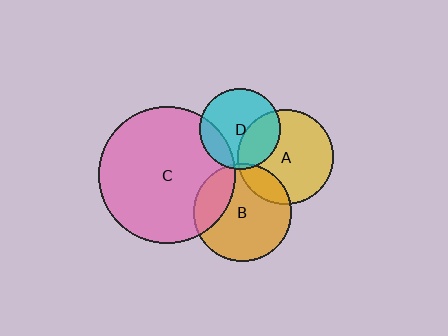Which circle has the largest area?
Circle C (pink).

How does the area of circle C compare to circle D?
Approximately 2.9 times.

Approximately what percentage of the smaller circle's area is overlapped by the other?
Approximately 25%.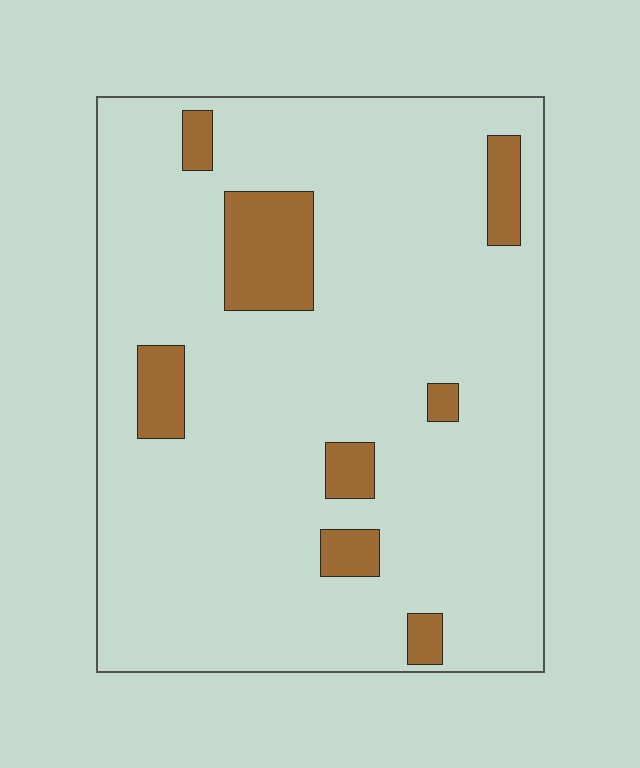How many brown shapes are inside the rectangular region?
8.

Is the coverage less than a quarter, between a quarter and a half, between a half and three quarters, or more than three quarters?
Less than a quarter.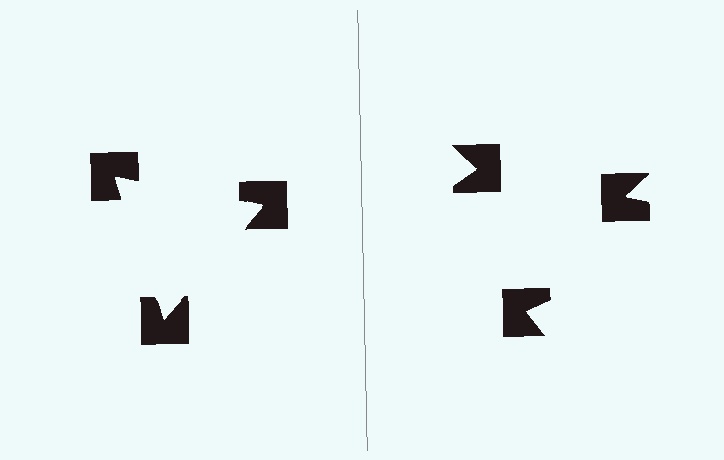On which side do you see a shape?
An illusory triangle appears on the left side. On the right side the wedge cuts are rotated, so no coherent shape forms.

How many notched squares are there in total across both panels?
6 — 3 on each side.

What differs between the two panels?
The notched squares are positioned identically on both sides; only the wedge orientations differ. On the left they align to a triangle; on the right they are misaligned.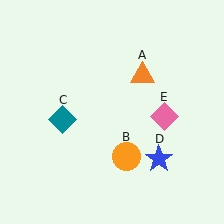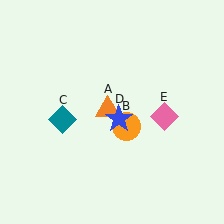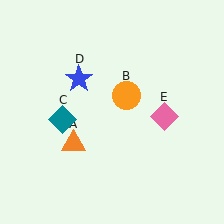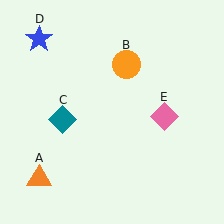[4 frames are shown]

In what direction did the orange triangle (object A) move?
The orange triangle (object A) moved down and to the left.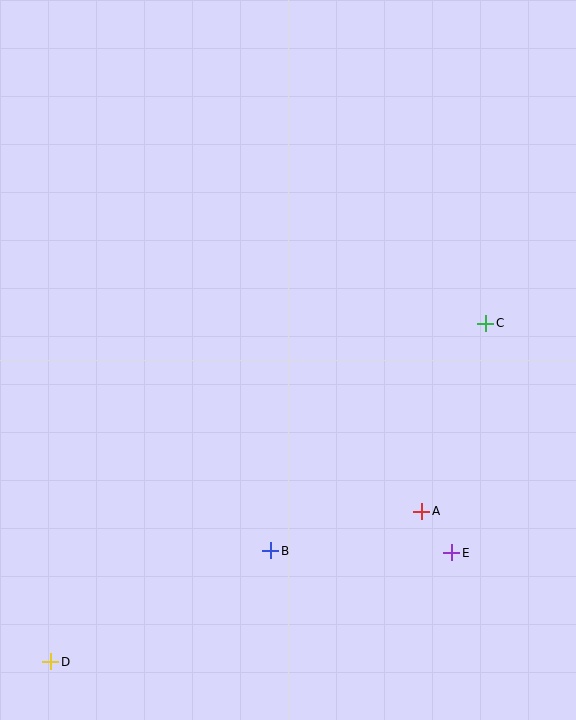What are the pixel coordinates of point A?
Point A is at (422, 511).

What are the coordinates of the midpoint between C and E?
The midpoint between C and E is at (469, 438).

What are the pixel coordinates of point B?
Point B is at (271, 551).